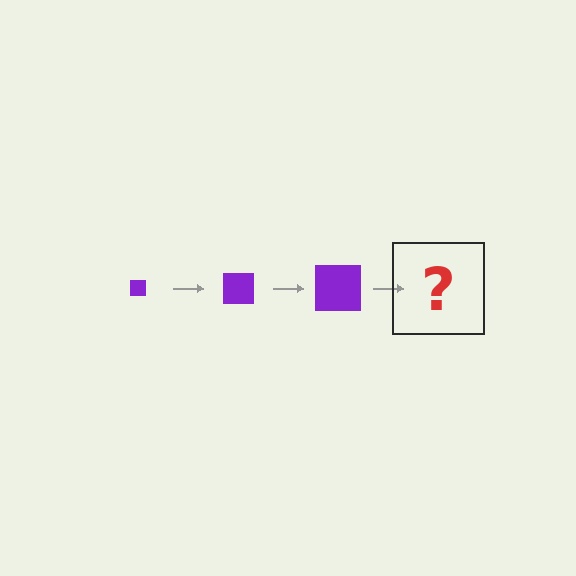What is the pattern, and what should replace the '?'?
The pattern is that the square gets progressively larger each step. The '?' should be a purple square, larger than the previous one.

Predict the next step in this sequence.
The next step is a purple square, larger than the previous one.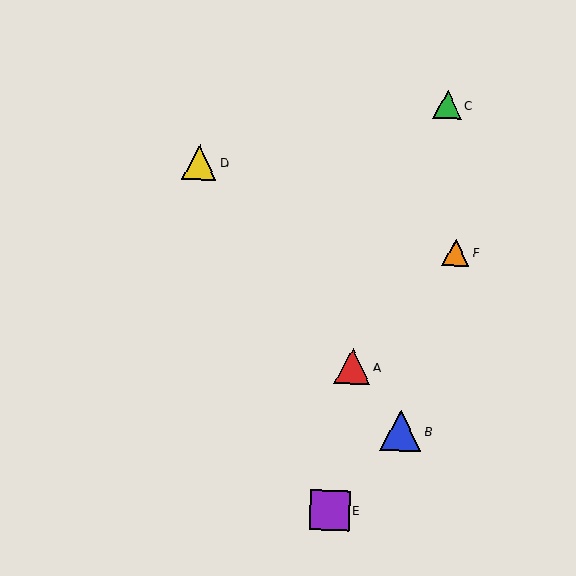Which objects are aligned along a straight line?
Objects A, B, D are aligned along a straight line.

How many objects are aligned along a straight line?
3 objects (A, B, D) are aligned along a straight line.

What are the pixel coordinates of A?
Object A is at (352, 366).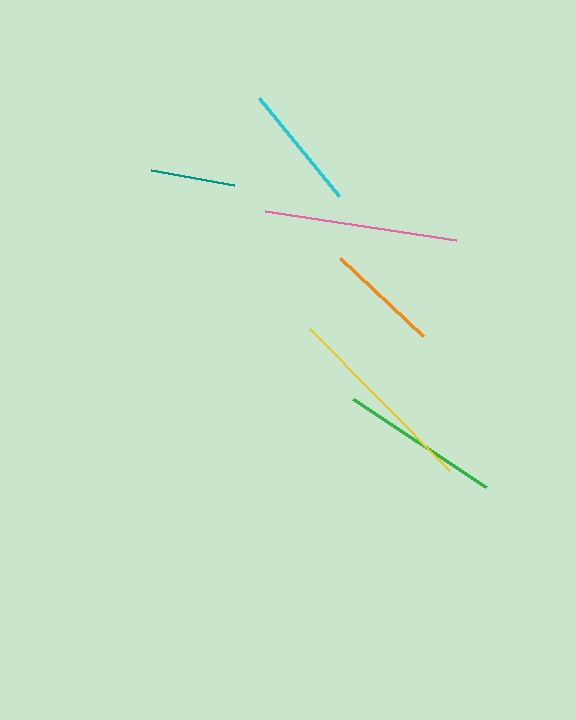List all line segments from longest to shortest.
From longest to shortest: yellow, pink, green, cyan, orange, teal.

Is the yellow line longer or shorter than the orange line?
The yellow line is longer than the orange line.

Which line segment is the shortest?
The teal line is the shortest at approximately 85 pixels.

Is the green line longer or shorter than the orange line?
The green line is longer than the orange line.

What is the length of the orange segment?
The orange segment is approximately 114 pixels long.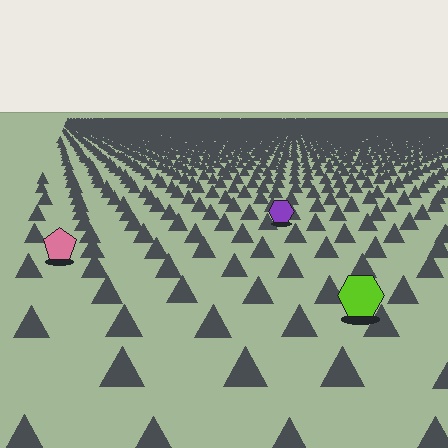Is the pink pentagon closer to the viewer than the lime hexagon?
No. The lime hexagon is closer — you can tell from the texture gradient: the ground texture is coarser near it.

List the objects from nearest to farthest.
From nearest to farthest: the lime hexagon, the pink pentagon, the purple hexagon.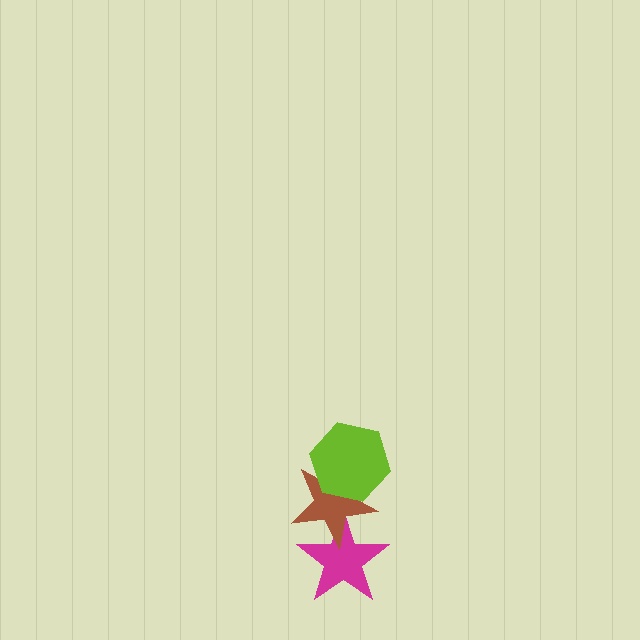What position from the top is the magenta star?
The magenta star is 3rd from the top.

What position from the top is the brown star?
The brown star is 2nd from the top.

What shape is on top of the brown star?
The lime hexagon is on top of the brown star.